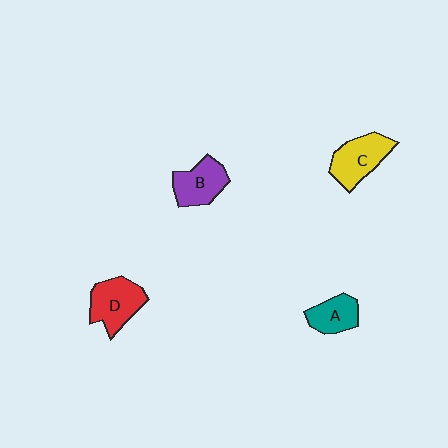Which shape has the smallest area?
Shape A (teal).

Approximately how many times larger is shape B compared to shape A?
Approximately 1.2 times.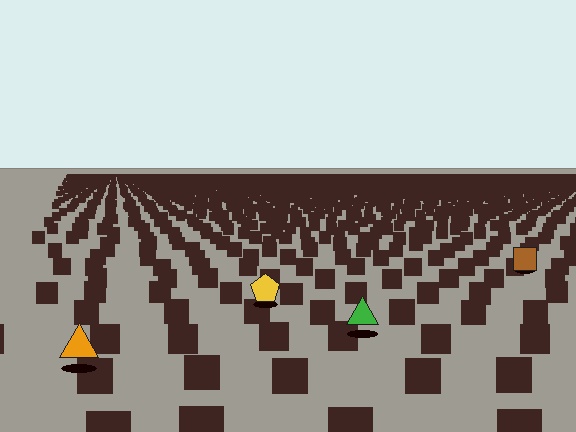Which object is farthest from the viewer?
The brown square is farthest from the viewer. It appears smaller and the ground texture around it is denser.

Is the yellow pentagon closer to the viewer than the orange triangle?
No. The orange triangle is closer — you can tell from the texture gradient: the ground texture is coarser near it.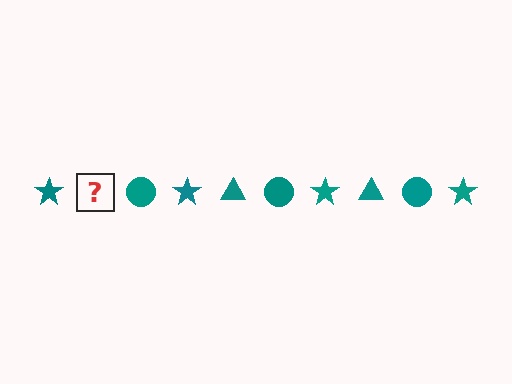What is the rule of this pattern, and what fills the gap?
The rule is that the pattern cycles through star, triangle, circle shapes in teal. The gap should be filled with a teal triangle.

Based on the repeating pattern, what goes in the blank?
The blank should be a teal triangle.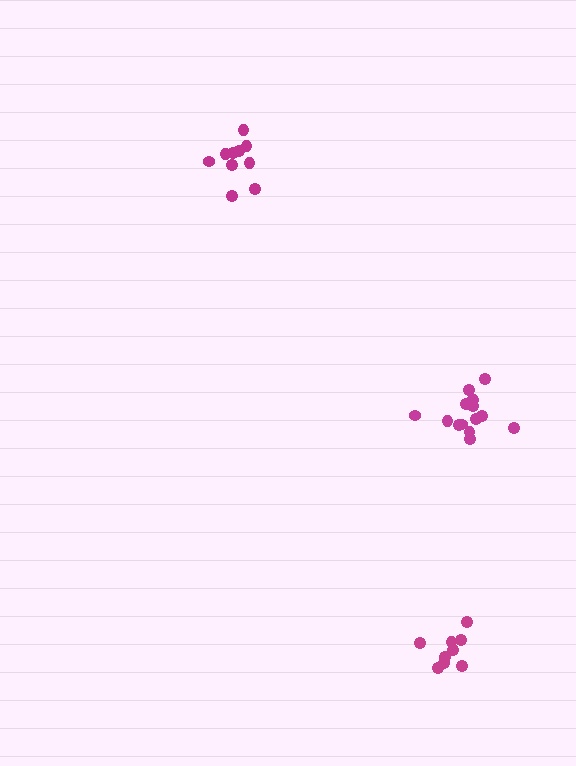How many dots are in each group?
Group 1: 10 dots, Group 2: 15 dots, Group 3: 9 dots (34 total).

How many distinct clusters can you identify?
There are 3 distinct clusters.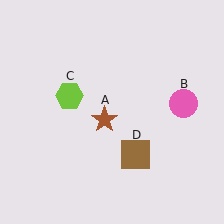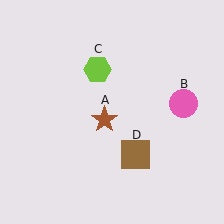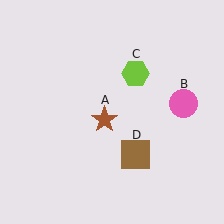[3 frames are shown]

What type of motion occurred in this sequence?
The lime hexagon (object C) rotated clockwise around the center of the scene.